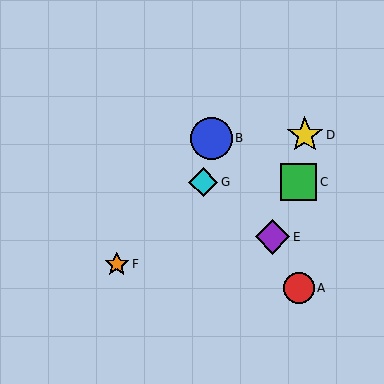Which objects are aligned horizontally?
Objects C, G are aligned horizontally.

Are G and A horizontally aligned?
No, G is at y≈182 and A is at y≈288.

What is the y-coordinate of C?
Object C is at y≈182.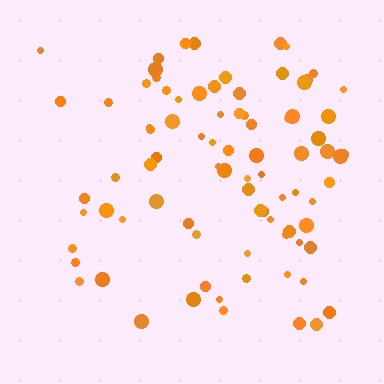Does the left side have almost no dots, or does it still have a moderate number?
Still a moderate number, just noticeably fewer than the right.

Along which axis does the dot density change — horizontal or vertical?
Horizontal.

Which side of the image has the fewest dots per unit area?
The left.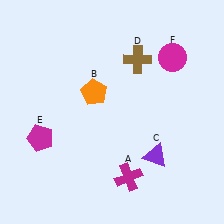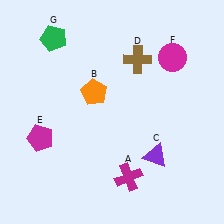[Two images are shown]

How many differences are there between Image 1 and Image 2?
There is 1 difference between the two images.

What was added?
A green pentagon (G) was added in Image 2.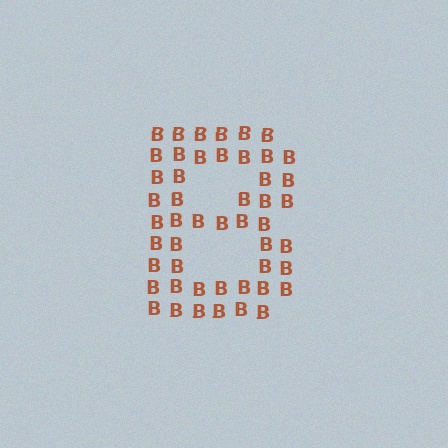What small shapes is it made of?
It is made of small letter B's.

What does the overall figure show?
The overall figure shows the letter B.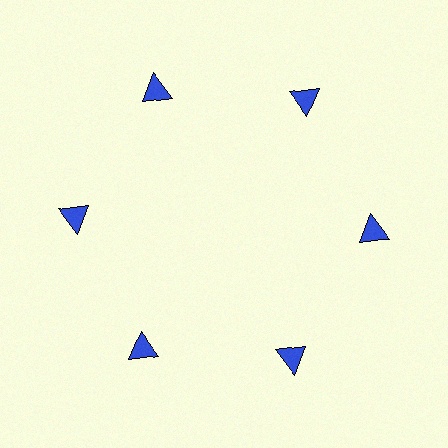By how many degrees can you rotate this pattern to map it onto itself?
The pattern maps onto itself every 60 degrees of rotation.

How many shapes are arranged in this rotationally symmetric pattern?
There are 6 shapes, arranged in 6 groups of 1.